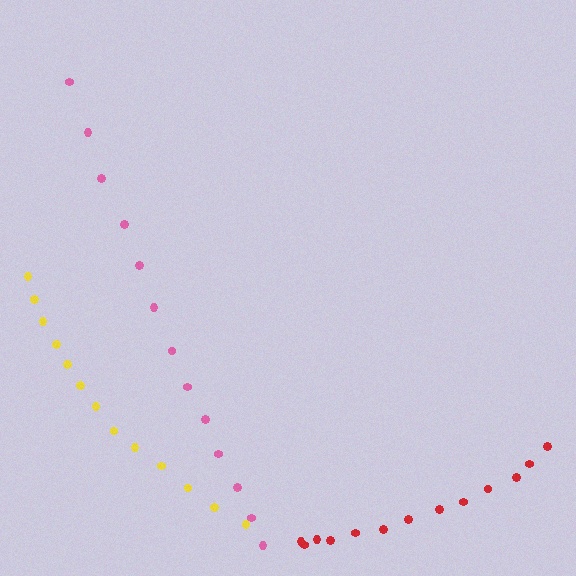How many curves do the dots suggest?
There are 3 distinct paths.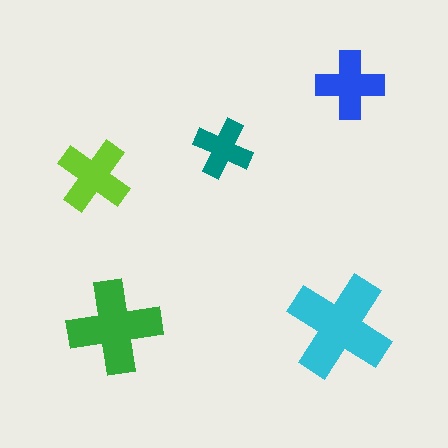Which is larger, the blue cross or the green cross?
The green one.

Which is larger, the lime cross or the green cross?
The green one.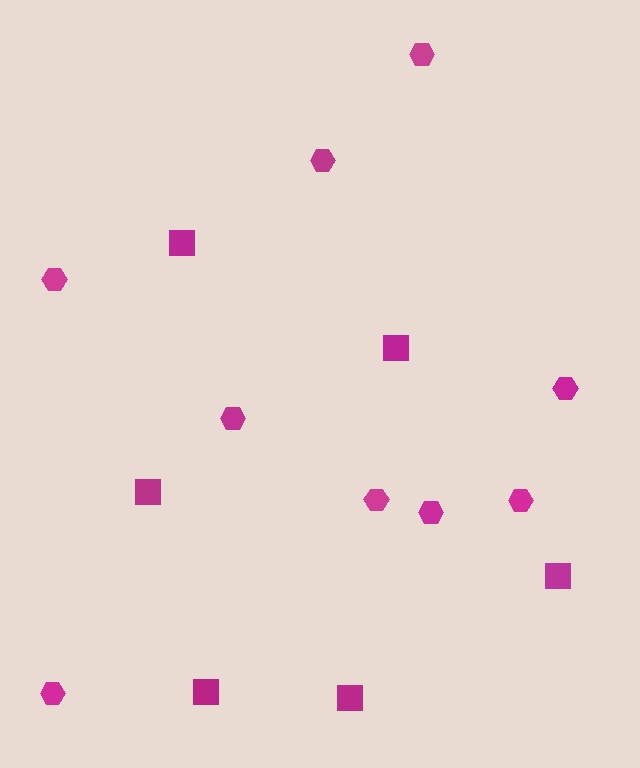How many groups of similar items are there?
There are 2 groups: one group of squares (6) and one group of hexagons (9).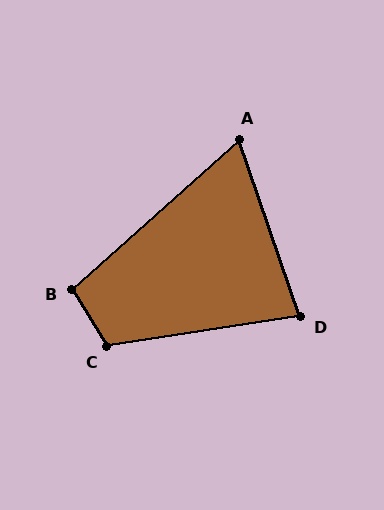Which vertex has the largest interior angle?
C, at approximately 113 degrees.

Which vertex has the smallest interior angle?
A, at approximately 67 degrees.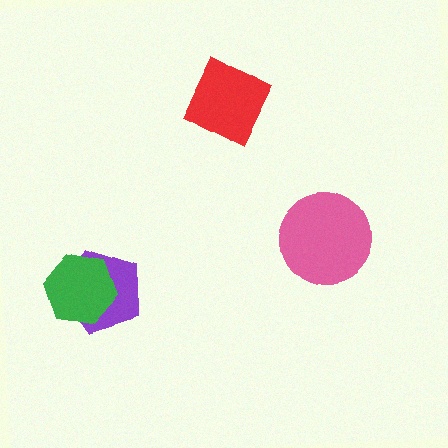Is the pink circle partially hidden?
No, no other shape covers it.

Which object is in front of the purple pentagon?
The green hexagon is in front of the purple pentagon.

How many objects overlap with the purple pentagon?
1 object overlaps with the purple pentagon.